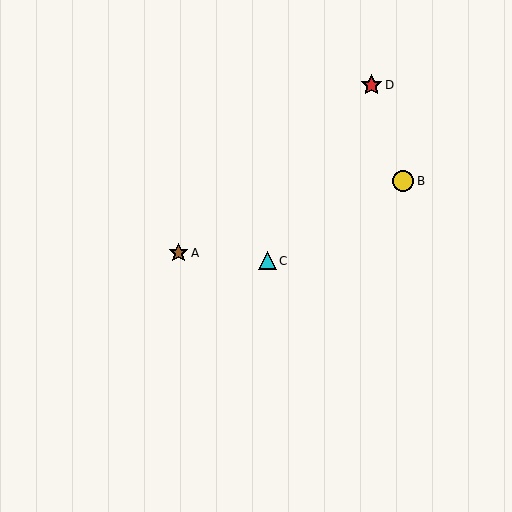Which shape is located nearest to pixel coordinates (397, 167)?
The yellow circle (labeled B) at (403, 181) is nearest to that location.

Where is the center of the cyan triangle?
The center of the cyan triangle is at (267, 261).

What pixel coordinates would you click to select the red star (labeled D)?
Click at (372, 85) to select the red star D.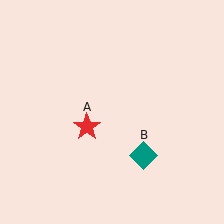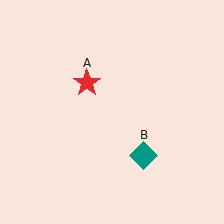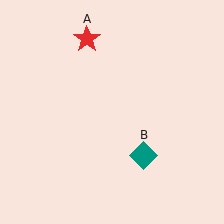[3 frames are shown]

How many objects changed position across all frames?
1 object changed position: red star (object A).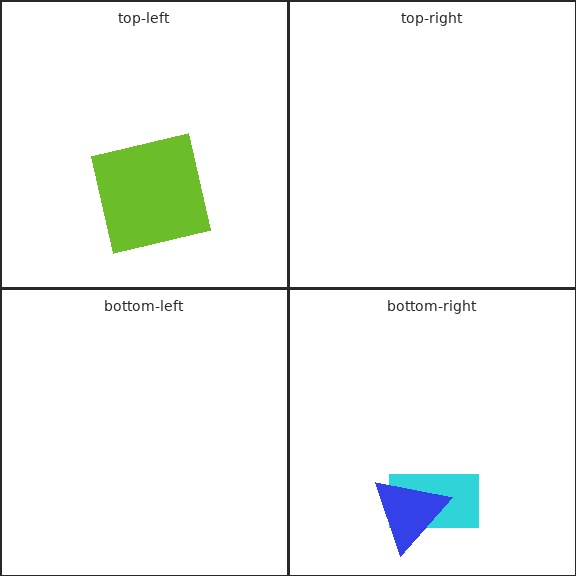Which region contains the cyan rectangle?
The bottom-right region.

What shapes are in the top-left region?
The lime square.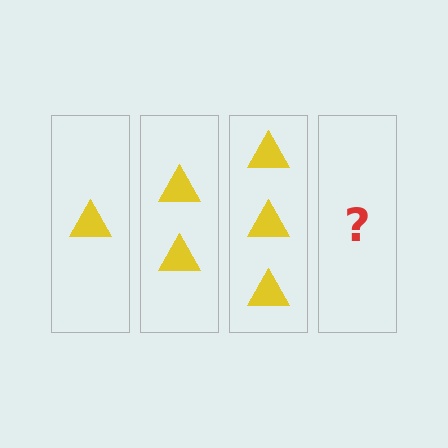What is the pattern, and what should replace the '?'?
The pattern is that each step adds one more triangle. The '?' should be 4 triangles.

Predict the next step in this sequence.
The next step is 4 triangles.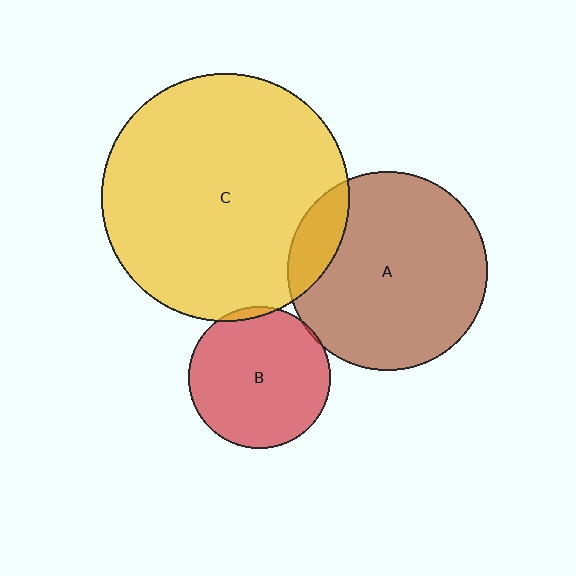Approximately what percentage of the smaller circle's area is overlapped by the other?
Approximately 5%.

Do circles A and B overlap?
Yes.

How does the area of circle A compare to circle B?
Approximately 2.0 times.